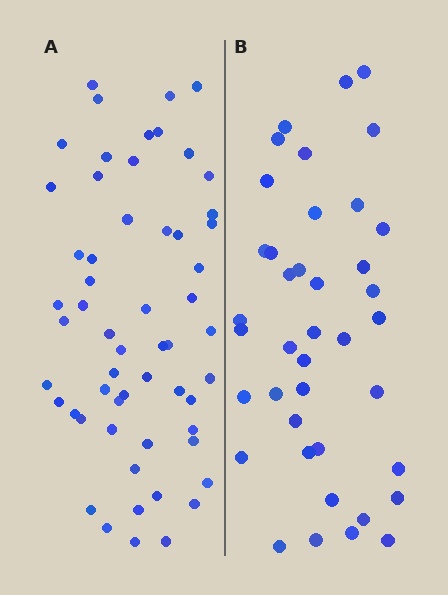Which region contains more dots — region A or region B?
Region A (the left region) has more dots.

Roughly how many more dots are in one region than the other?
Region A has approximately 15 more dots than region B.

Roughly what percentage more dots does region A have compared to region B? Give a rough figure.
About 40% more.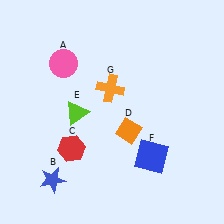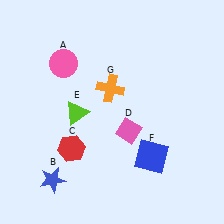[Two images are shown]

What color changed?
The diamond (D) changed from orange in Image 1 to pink in Image 2.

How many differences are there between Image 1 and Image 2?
There is 1 difference between the two images.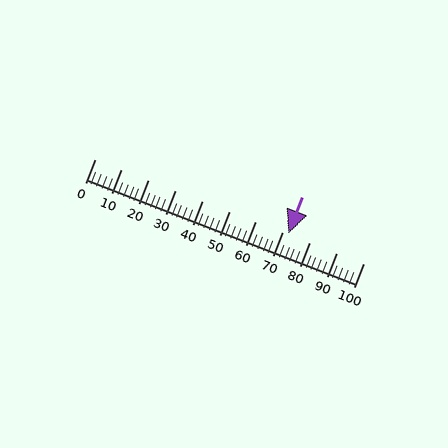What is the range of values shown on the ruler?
The ruler shows values from 0 to 100.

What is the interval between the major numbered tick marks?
The major tick marks are spaced 10 units apart.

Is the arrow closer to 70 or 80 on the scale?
The arrow is closer to 70.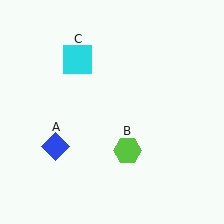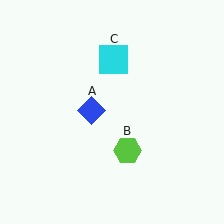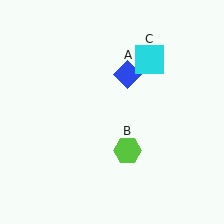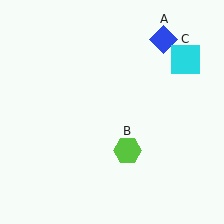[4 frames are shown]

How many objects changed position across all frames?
2 objects changed position: blue diamond (object A), cyan square (object C).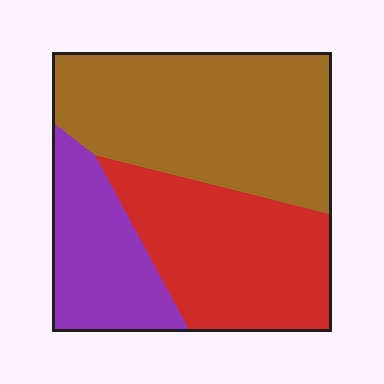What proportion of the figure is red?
Red takes up about one third (1/3) of the figure.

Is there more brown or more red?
Brown.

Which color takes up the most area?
Brown, at roughly 45%.